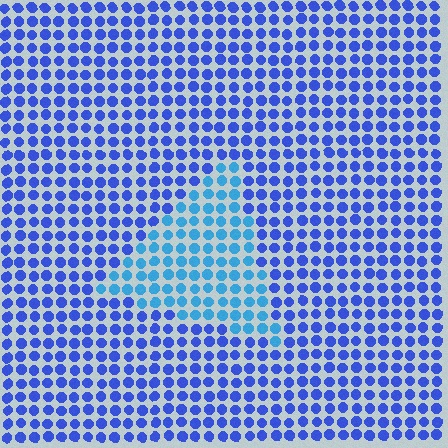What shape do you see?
I see a triangle.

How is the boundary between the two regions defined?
The boundary is defined purely by a slight shift in hue (about 31 degrees). Spacing, size, and orientation are identical on both sides.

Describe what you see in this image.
The image is filled with small blue elements in a uniform arrangement. A triangle-shaped region is visible where the elements are tinted to a slightly different hue, forming a subtle color boundary.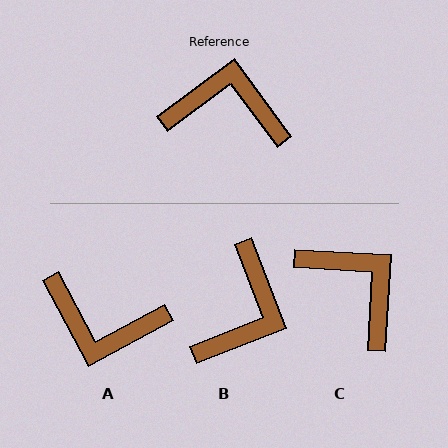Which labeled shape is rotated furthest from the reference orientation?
A, about 172 degrees away.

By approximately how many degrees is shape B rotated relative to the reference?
Approximately 105 degrees clockwise.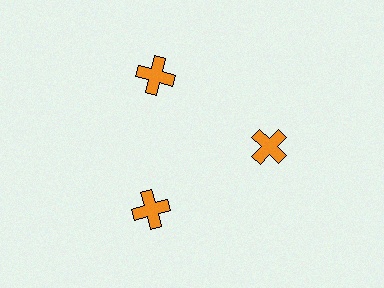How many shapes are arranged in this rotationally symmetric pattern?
There are 3 shapes, arranged in 3 groups of 1.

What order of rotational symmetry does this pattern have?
This pattern has 3-fold rotational symmetry.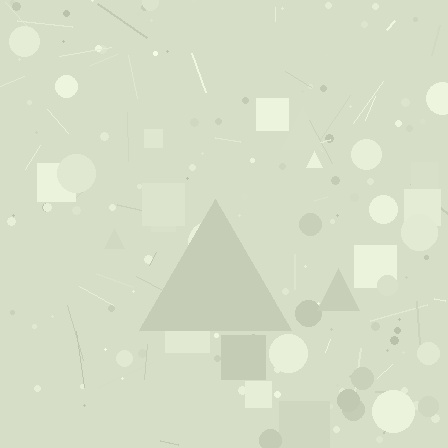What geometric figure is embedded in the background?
A triangle is embedded in the background.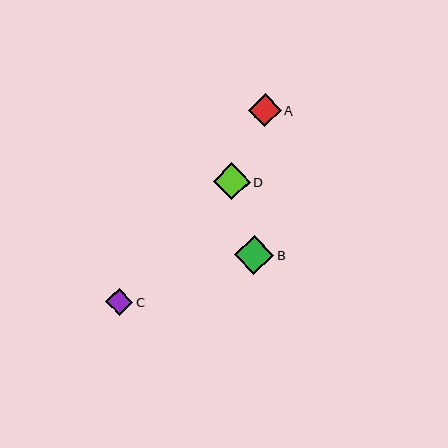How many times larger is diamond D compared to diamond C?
Diamond D is approximately 1.4 times the size of diamond C.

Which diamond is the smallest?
Diamond C is the smallest with a size of approximately 27 pixels.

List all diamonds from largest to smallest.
From largest to smallest: B, D, A, C.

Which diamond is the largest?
Diamond B is the largest with a size of approximately 40 pixels.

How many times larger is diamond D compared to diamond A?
Diamond D is approximately 1.1 times the size of diamond A.